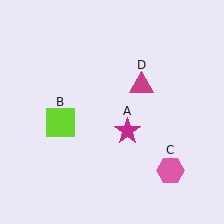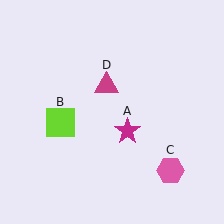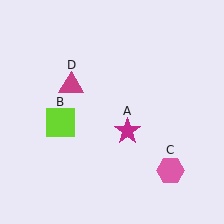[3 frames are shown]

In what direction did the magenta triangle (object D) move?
The magenta triangle (object D) moved left.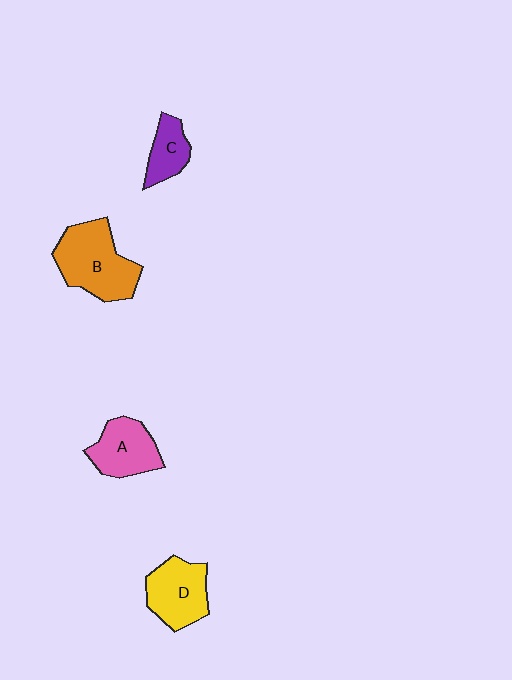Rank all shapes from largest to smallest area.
From largest to smallest: B (orange), D (yellow), A (pink), C (purple).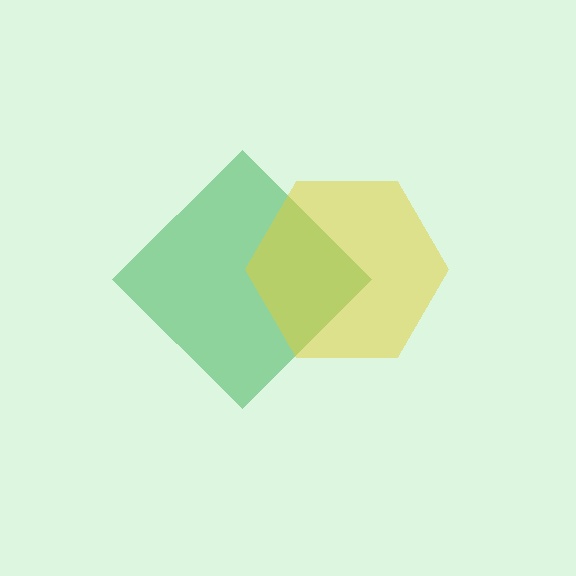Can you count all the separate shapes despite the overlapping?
Yes, there are 2 separate shapes.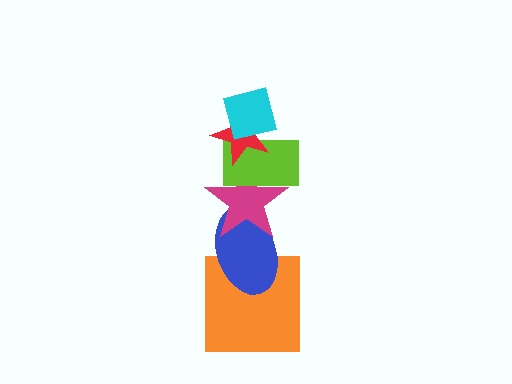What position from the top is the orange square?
The orange square is 6th from the top.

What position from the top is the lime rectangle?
The lime rectangle is 3rd from the top.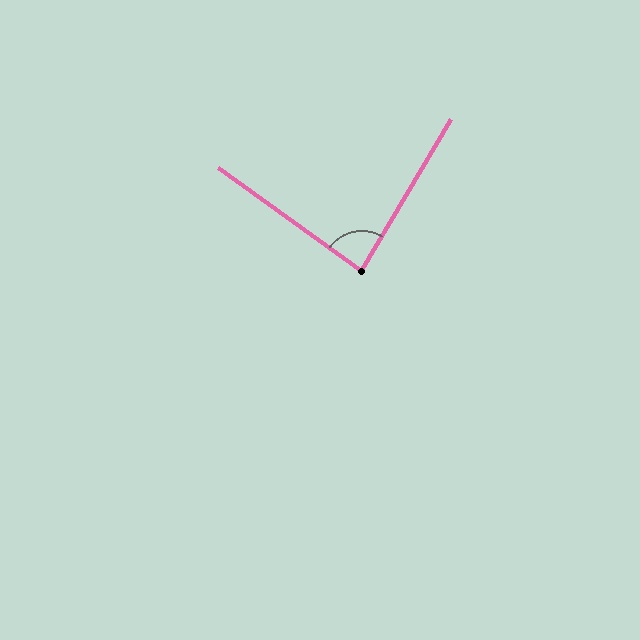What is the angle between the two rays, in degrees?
Approximately 85 degrees.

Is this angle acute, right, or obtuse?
It is acute.